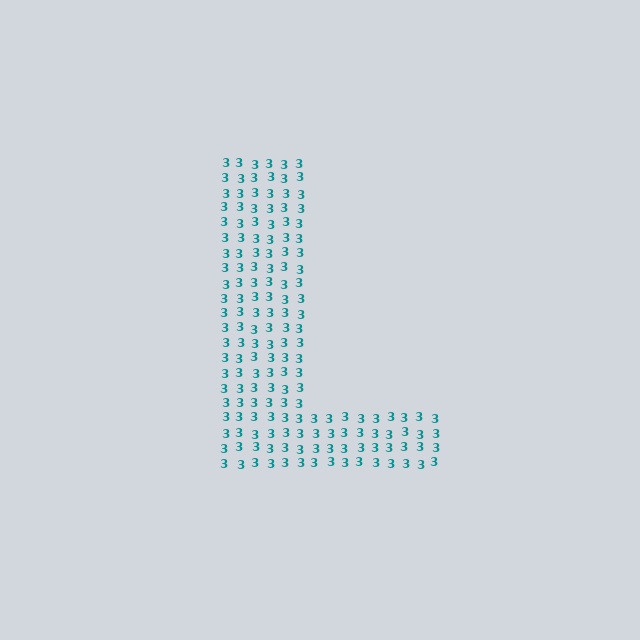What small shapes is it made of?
It is made of small digit 3's.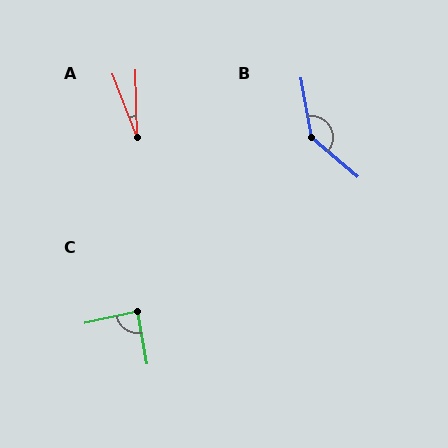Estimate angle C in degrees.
Approximately 88 degrees.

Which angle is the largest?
B, at approximately 140 degrees.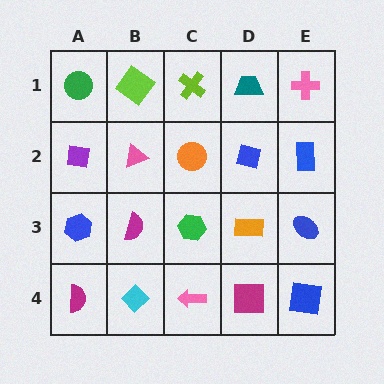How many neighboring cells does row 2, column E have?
3.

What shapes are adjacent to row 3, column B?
A pink triangle (row 2, column B), a cyan diamond (row 4, column B), a blue hexagon (row 3, column A), a green hexagon (row 3, column C).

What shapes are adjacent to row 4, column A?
A blue hexagon (row 3, column A), a cyan diamond (row 4, column B).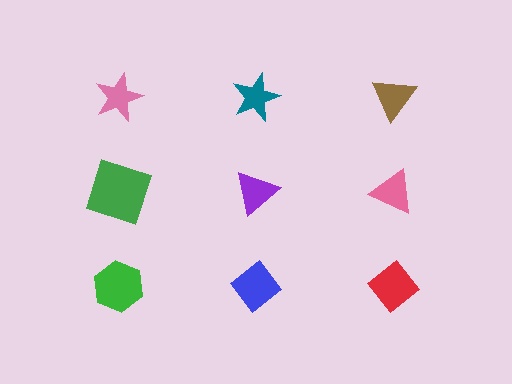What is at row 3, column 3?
A red diamond.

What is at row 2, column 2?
A purple triangle.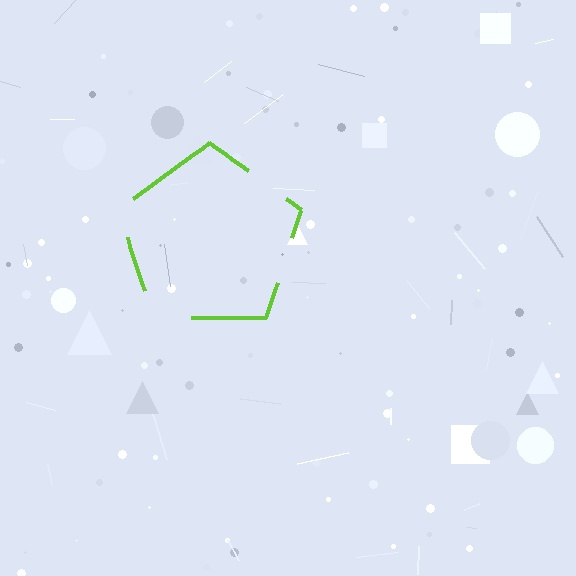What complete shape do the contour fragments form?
The contour fragments form a pentagon.